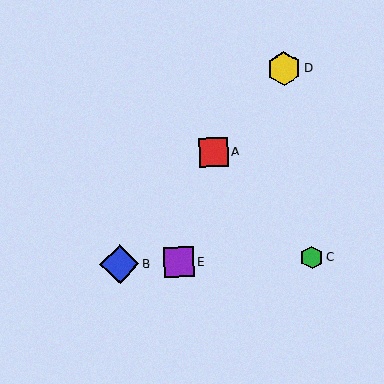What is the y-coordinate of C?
Object C is at y≈258.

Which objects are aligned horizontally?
Objects B, C, E are aligned horizontally.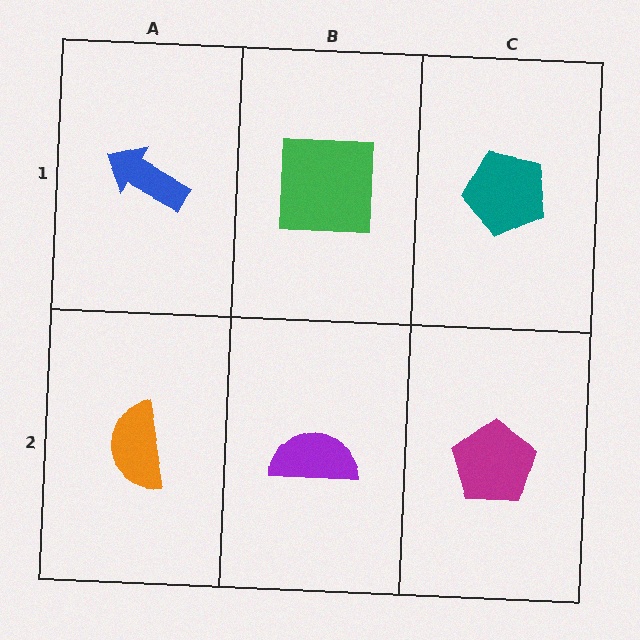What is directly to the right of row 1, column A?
A green square.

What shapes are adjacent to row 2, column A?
A blue arrow (row 1, column A), a purple semicircle (row 2, column B).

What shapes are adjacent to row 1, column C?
A magenta pentagon (row 2, column C), a green square (row 1, column B).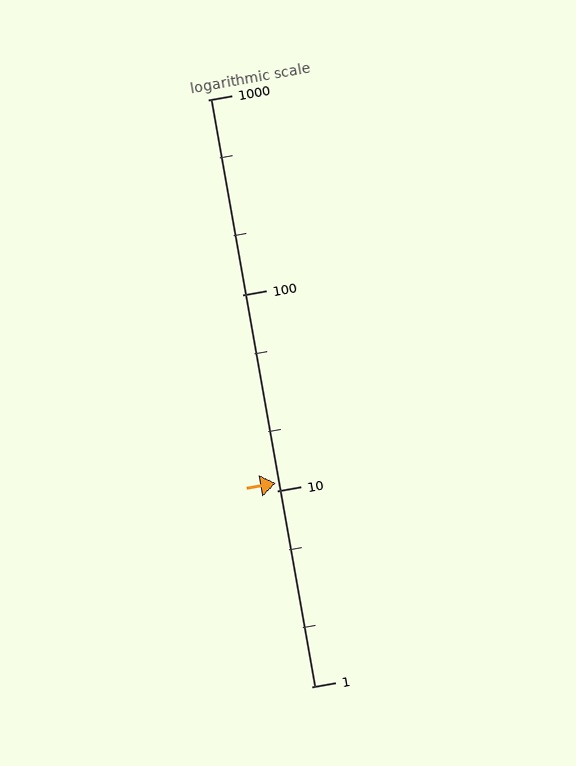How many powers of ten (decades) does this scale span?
The scale spans 3 decades, from 1 to 1000.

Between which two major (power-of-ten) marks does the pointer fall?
The pointer is between 10 and 100.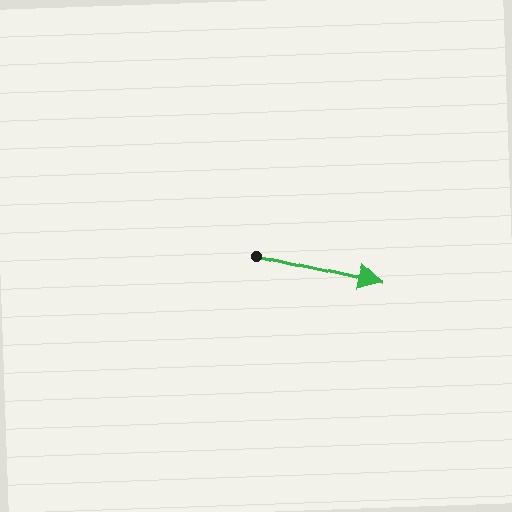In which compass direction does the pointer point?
East.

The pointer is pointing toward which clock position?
Roughly 3 o'clock.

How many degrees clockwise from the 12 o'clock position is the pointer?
Approximately 103 degrees.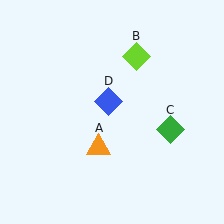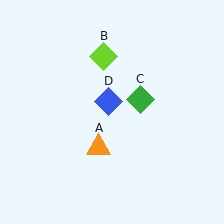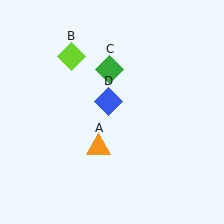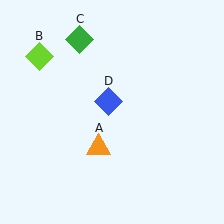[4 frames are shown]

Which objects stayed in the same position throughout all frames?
Orange triangle (object A) and blue diamond (object D) remained stationary.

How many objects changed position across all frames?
2 objects changed position: lime diamond (object B), green diamond (object C).